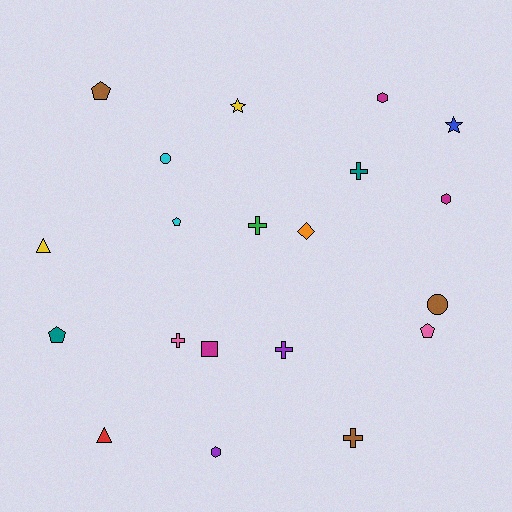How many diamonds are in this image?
There is 1 diamond.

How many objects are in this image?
There are 20 objects.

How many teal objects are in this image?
There are 2 teal objects.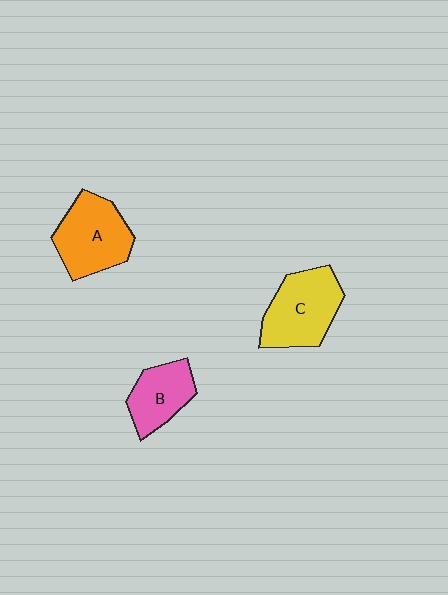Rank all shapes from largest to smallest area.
From largest to smallest: C (yellow), A (orange), B (pink).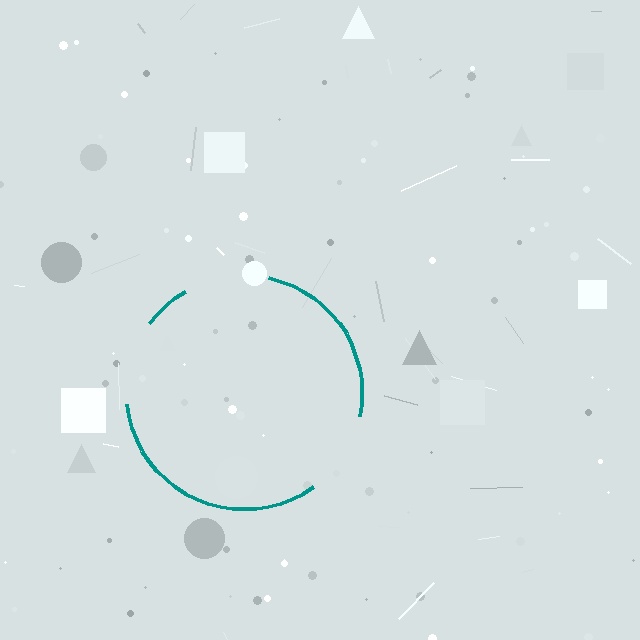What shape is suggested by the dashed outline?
The dashed outline suggests a circle.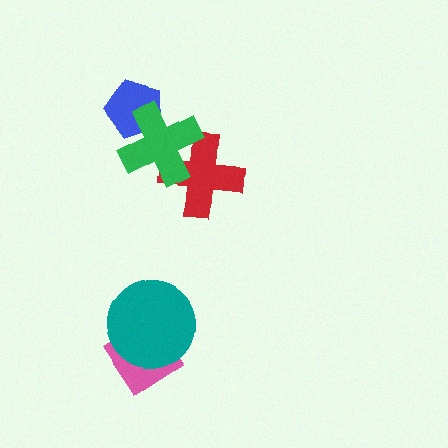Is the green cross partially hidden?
No, no other shape covers it.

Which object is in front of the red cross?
The green cross is in front of the red cross.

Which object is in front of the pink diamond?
The teal circle is in front of the pink diamond.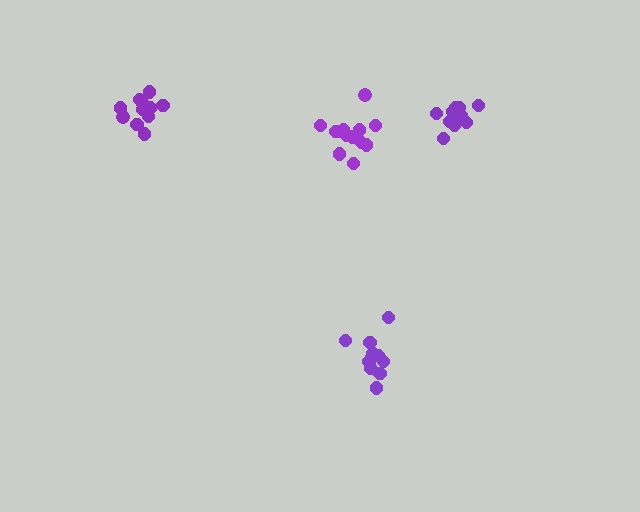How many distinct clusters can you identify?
There are 4 distinct clusters.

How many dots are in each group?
Group 1: 13 dots, Group 2: 12 dots, Group 3: 13 dots, Group 4: 11 dots (49 total).